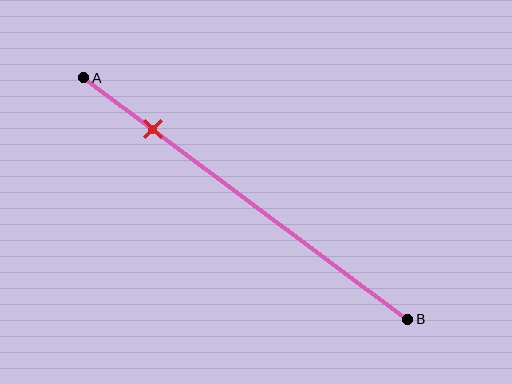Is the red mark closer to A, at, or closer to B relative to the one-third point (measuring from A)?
The red mark is closer to point A than the one-third point of segment AB.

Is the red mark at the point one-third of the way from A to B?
No, the mark is at about 20% from A, not at the 33% one-third point.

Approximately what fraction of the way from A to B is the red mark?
The red mark is approximately 20% of the way from A to B.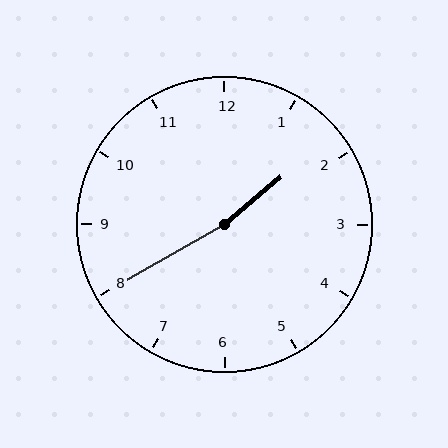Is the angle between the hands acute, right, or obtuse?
It is obtuse.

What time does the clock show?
1:40.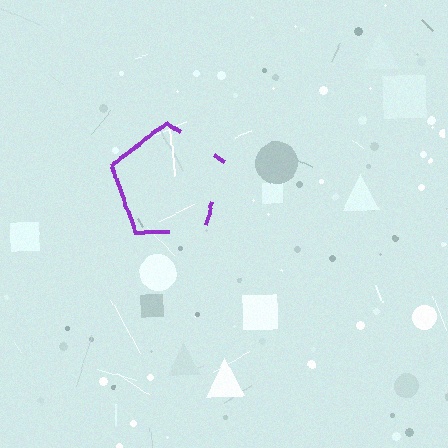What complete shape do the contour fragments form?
The contour fragments form a pentagon.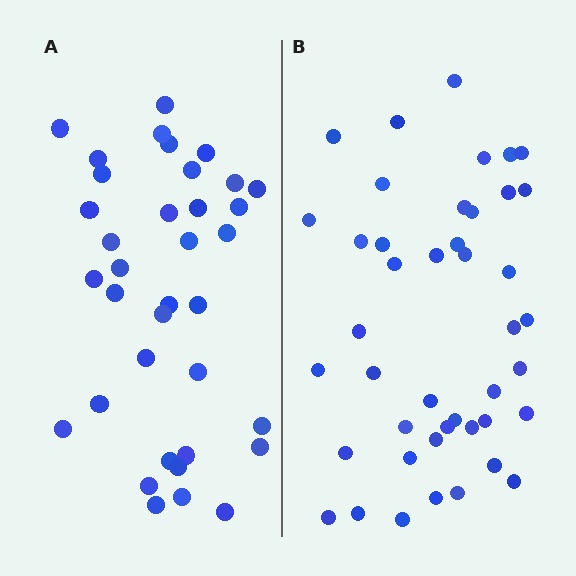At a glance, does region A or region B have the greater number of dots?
Region B (the right region) has more dots.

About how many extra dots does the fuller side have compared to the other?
Region B has roughly 8 or so more dots than region A.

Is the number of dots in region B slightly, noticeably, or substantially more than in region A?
Region B has only slightly more — the two regions are fairly close. The ratio is roughly 1.2 to 1.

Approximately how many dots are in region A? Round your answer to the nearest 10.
About 40 dots. (The exact count is 36, which rounds to 40.)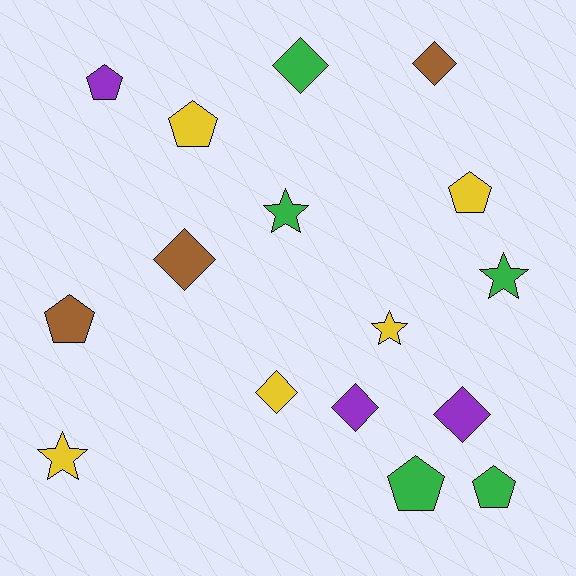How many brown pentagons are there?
There is 1 brown pentagon.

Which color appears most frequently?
Green, with 5 objects.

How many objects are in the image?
There are 16 objects.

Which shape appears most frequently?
Diamond, with 6 objects.